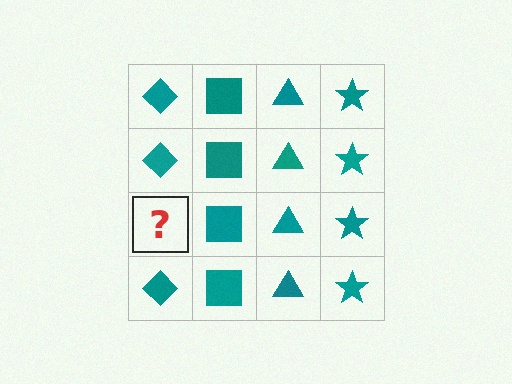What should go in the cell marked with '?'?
The missing cell should contain a teal diamond.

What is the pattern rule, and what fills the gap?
The rule is that each column has a consistent shape. The gap should be filled with a teal diamond.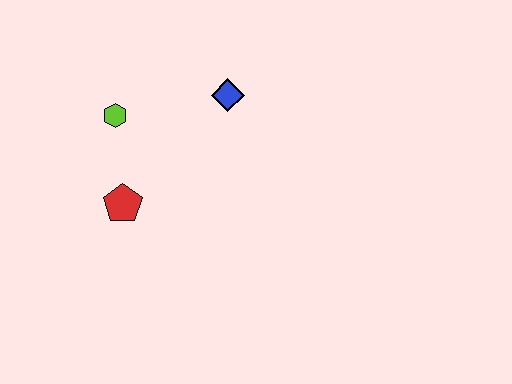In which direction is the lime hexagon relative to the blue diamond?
The lime hexagon is to the left of the blue diamond.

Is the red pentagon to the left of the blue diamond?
Yes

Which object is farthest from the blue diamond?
The red pentagon is farthest from the blue diamond.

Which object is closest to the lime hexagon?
The red pentagon is closest to the lime hexagon.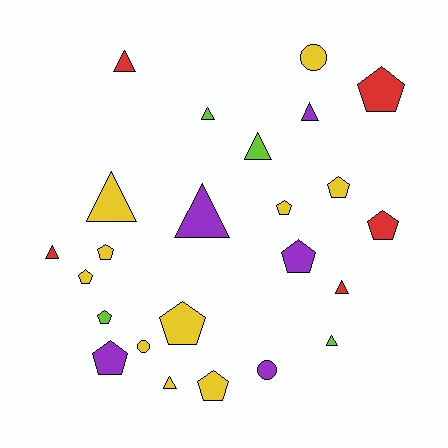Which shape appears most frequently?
Pentagon, with 11 objects.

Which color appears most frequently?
Yellow, with 10 objects.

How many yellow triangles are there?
There are 2 yellow triangles.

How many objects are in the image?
There are 24 objects.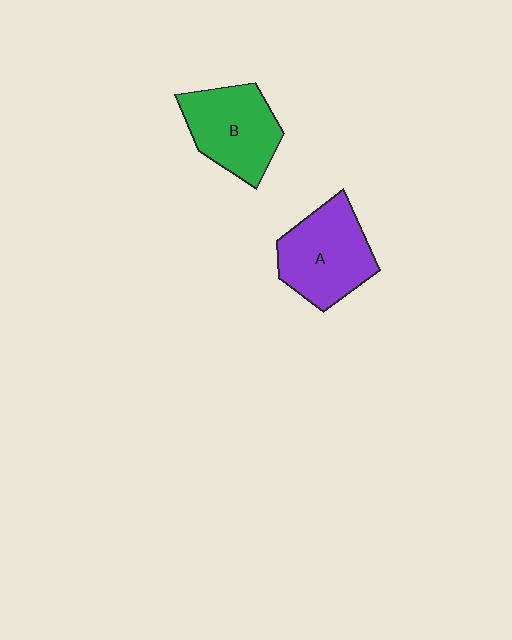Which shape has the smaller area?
Shape B (green).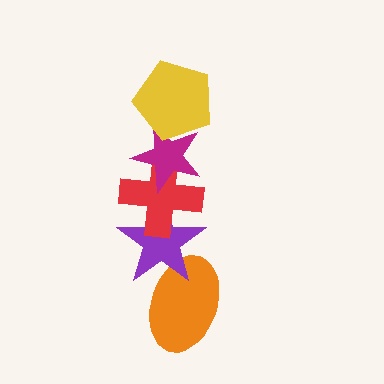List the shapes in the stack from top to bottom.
From top to bottom: the yellow pentagon, the magenta star, the red cross, the purple star, the orange ellipse.